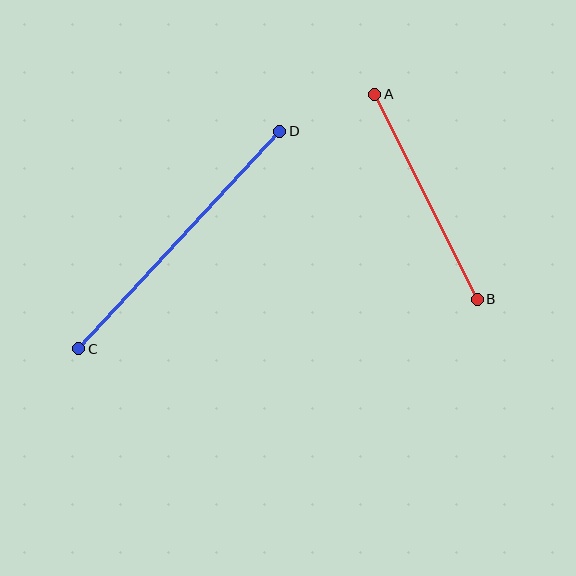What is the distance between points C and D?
The distance is approximately 296 pixels.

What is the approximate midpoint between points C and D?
The midpoint is at approximately (179, 240) pixels.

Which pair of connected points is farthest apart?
Points C and D are farthest apart.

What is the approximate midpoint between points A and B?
The midpoint is at approximately (426, 197) pixels.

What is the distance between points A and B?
The distance is approximately 229 pixels.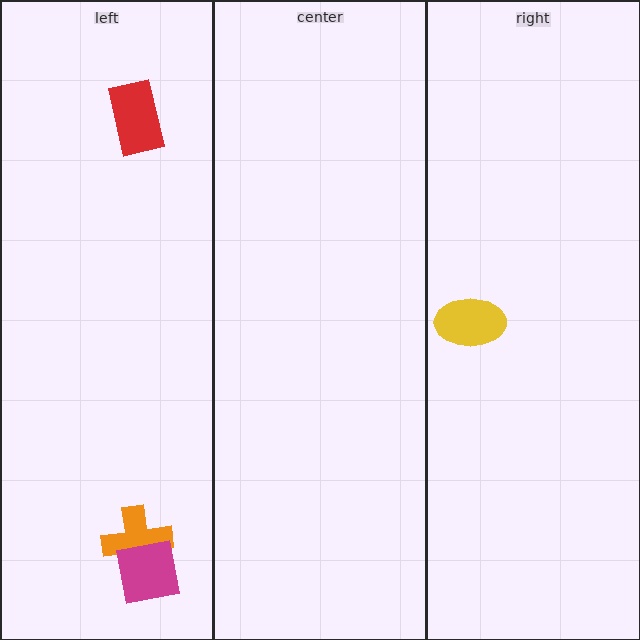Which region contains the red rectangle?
The left region.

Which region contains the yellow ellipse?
The right region.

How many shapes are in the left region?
3.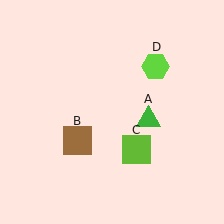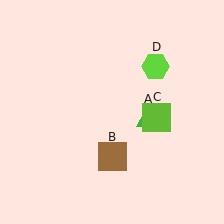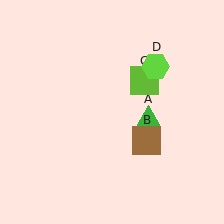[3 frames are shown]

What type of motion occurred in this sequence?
The brown square (object B), lime square (object C) rotated counterclockwise around the center of the scene.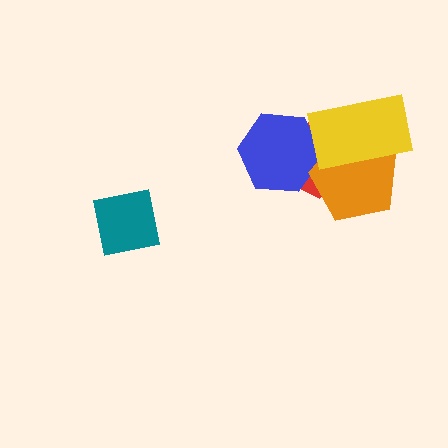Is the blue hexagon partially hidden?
Yes, it is partially covered by another shape.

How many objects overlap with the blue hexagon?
2 objects overlap with the blue hexagon.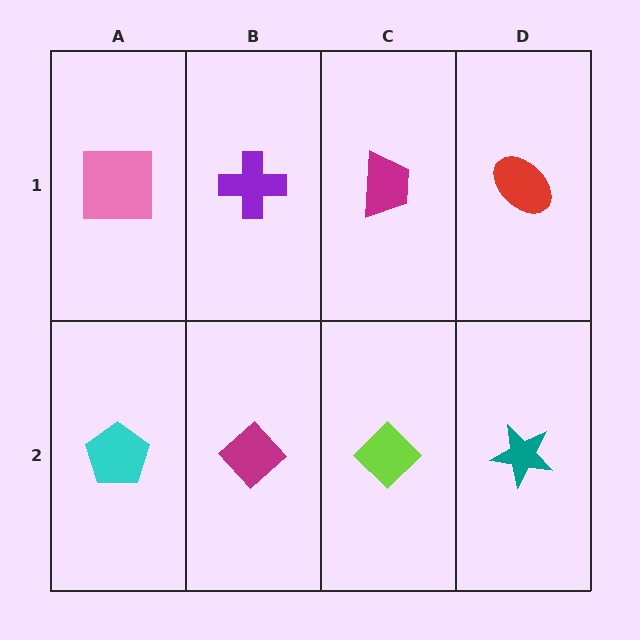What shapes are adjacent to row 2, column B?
A purple cross (row 1, column B), a cyan pentagon (row 2, column A), a lime diamond (row 2, column C).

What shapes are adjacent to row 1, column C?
A lime diamond (row 2, column C), a purple cross (row 1, column B), a red ellipse (row 1, column D).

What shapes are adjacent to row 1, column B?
A magenta diamond (row 2, column B), a pink square (row 1, column A), a magenta trapezoid (row 1, column C).